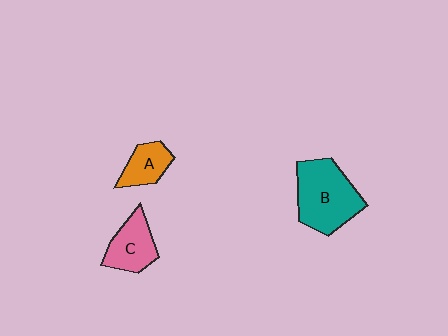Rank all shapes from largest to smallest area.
From largest to smallest: B (teal), C (pink), A (orange).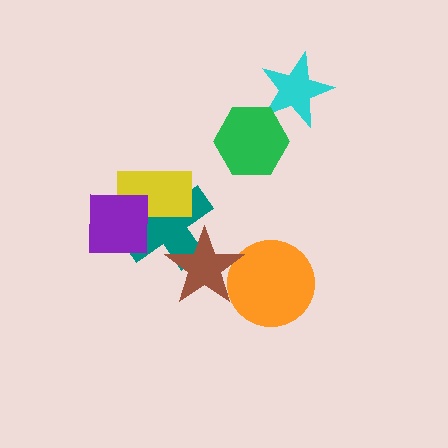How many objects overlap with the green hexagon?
1 object overlaps with the green hexagon.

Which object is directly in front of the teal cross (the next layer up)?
The brown star is directly in front of the teal cross.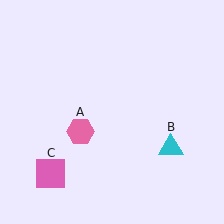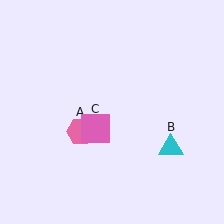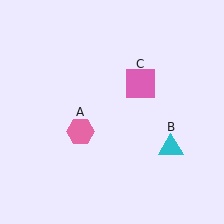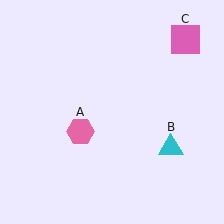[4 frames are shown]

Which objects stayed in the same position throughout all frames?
Pink hexagon (object A) and cyan triangle (object B) remained stationary.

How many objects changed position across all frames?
1 object changed position: pink square (object C).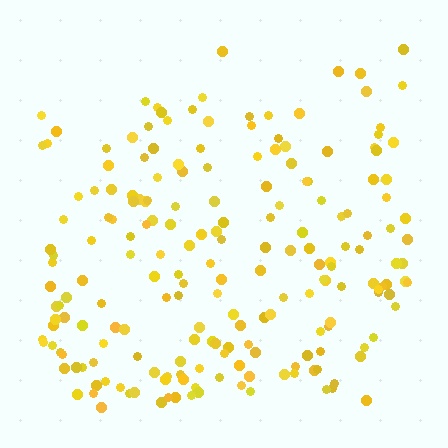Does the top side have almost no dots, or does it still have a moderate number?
Still a moderate number, just noticeably fewer than the bottom.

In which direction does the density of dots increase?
From top to bottom, with the bottom side densest.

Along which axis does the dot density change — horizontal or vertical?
Vertical.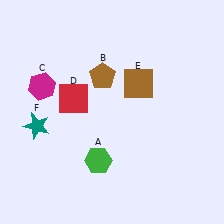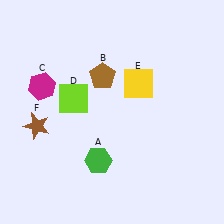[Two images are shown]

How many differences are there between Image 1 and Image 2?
There are 3 differences between the two images.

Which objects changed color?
D changed from red to lime. E changed from brown to yellow. F changed from teal to brown.